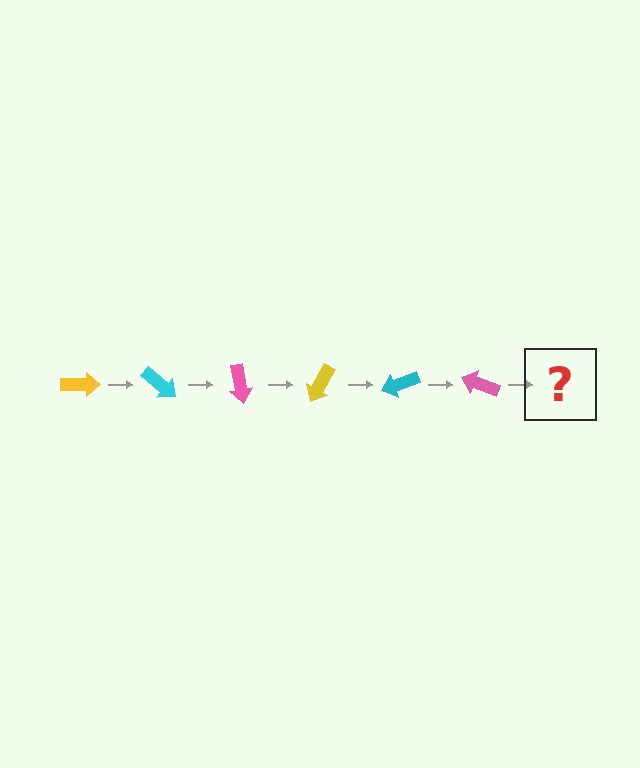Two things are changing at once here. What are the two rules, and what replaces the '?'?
The two rules are that it rotates 40 degrees each step and the color cycles through yellow, cyan, and pink. The '?' should be a yellow arrow, rotated 240 degrees from the start.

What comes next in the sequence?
The next element should be a yellow arrow, rotated 240 degrees from the start.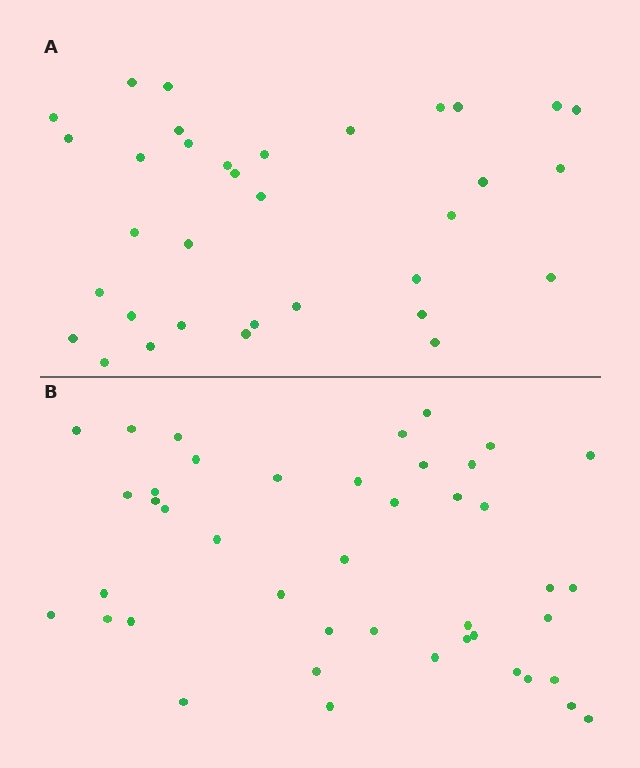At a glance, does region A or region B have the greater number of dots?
Region B (the bottom region) has more dots.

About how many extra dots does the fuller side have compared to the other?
Region B has roughly 8 or so more dots than region A.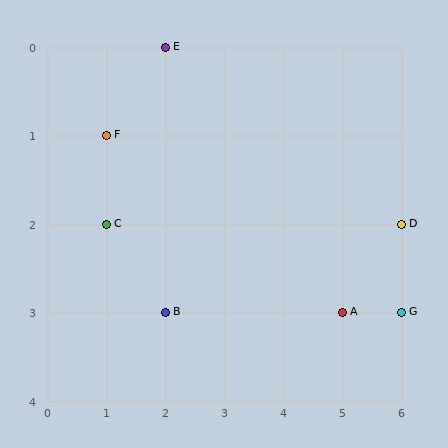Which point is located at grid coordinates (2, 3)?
Point B is at (2, 3).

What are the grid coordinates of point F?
Point F is at grid coordinates (1, 1).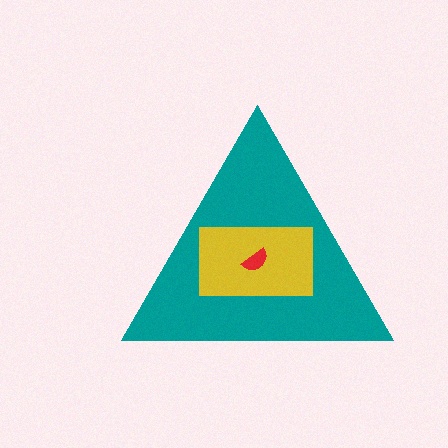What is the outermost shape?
The teal triangle.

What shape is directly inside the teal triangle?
The yellow rectangle.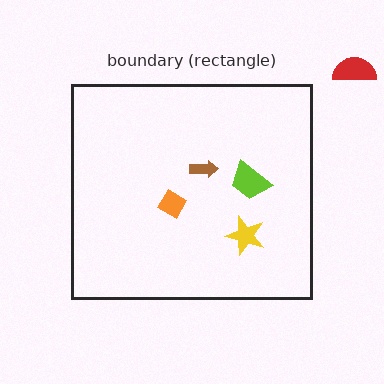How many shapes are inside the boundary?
4 inside, 1 outside.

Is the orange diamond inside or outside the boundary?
Inside.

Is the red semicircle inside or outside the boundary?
Outside.